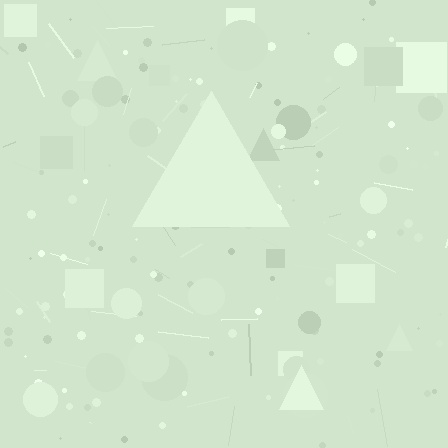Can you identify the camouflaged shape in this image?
The camouflaged shape is a triangle.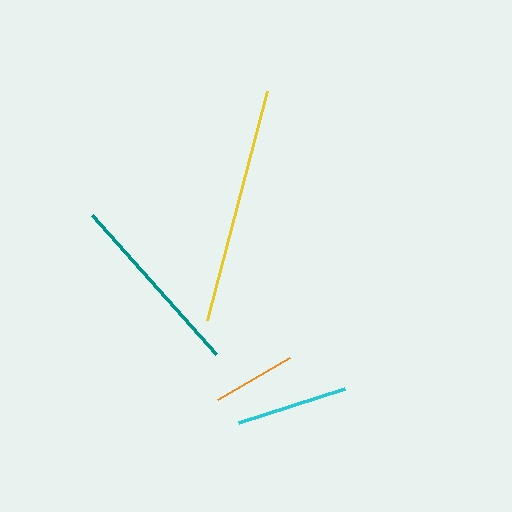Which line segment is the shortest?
The orange line is the shortest at approximately 84 pixels.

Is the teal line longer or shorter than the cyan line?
The teal line is longer than the cyan line.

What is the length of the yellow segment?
The yellow segment is approximately 236 pixels long.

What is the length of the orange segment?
The orange segment is approximately 84 pixels long.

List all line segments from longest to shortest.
From longest to shortest: yellow, teal, cyan, orange.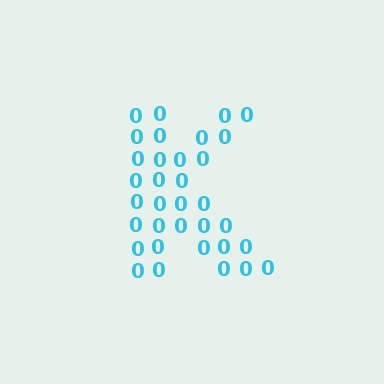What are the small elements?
The small elements are digit 0's.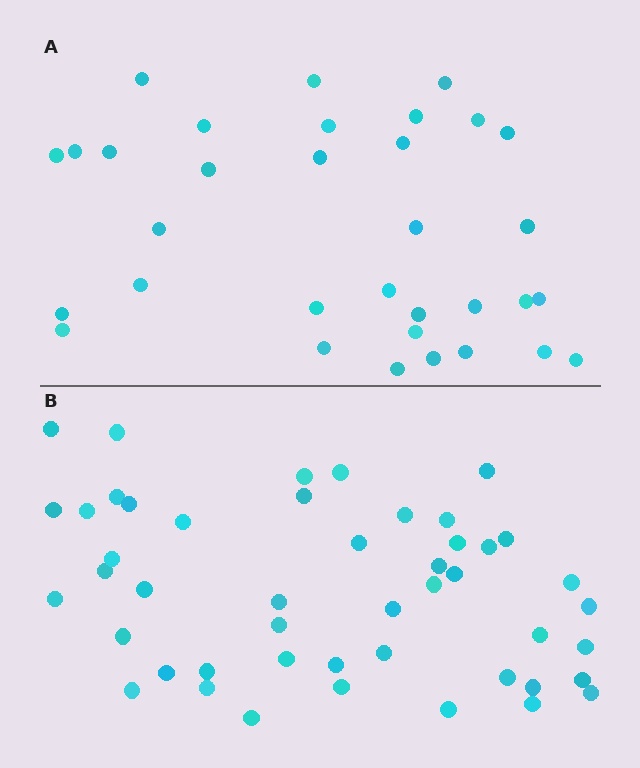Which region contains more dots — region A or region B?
Region B (the bottom region) has more dots.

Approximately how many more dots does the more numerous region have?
Region B has approximately 15 more dots than region A.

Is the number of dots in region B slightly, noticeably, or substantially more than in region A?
Region B has noticeably more, but not dramatically so. The ratio is roughly 1.4 to 1.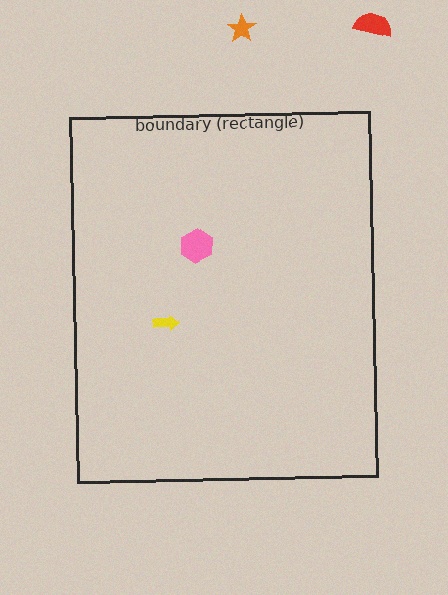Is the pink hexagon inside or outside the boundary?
Inside.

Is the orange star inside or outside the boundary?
Outside.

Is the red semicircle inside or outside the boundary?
Outside.